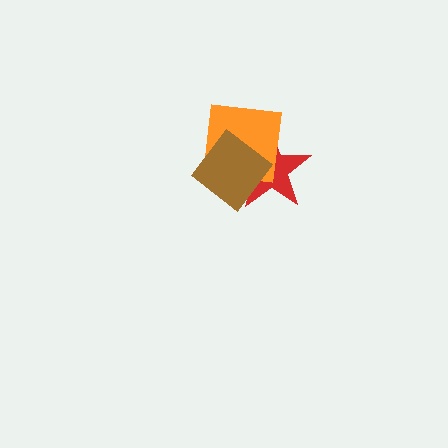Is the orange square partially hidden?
Yes, it is partially covered by another shape.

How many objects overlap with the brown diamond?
2 objects overlap with the brown diamond.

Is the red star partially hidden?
Yes, it is partially covered by another shape.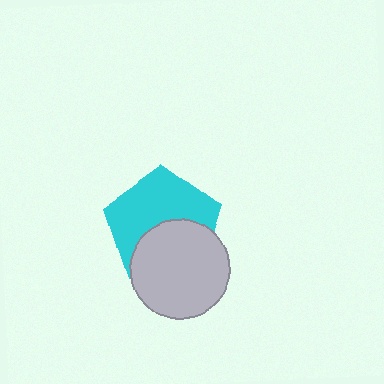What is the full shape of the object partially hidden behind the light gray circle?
The partially hidden object is a cyan pentagon.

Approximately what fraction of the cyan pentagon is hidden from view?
Roughly 43% of the cyan pentagon is hidden behind the light gray circle.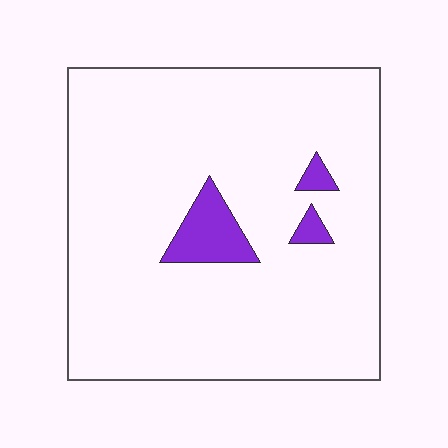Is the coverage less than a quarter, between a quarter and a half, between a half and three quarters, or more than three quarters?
Less than a quarter.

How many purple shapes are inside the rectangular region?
3.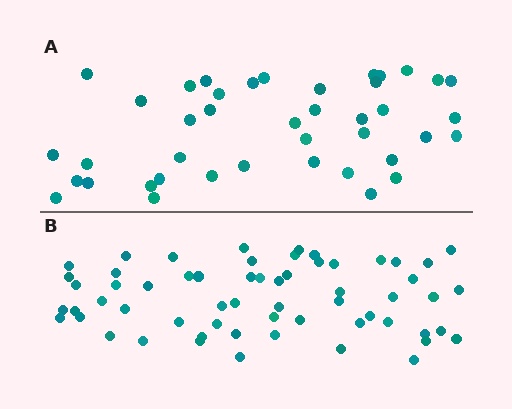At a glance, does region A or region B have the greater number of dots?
Region B (the bottom region) has more dots.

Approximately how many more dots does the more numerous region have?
Region B has approximately 20 more dots than region A.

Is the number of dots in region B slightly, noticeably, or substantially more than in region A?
Region B has substantially more. The ratio is roughly 1.5 to 1.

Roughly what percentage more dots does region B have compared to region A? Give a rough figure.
About 45% more.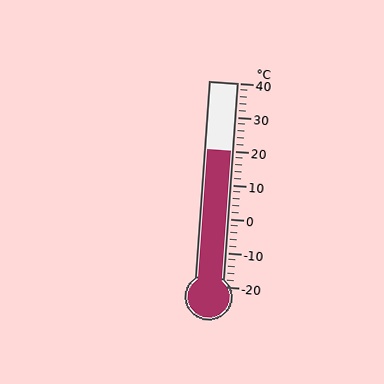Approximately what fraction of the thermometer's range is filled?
The thermometer is filled to approximately 65% of its range.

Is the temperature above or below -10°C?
The temperature is above -10°C.